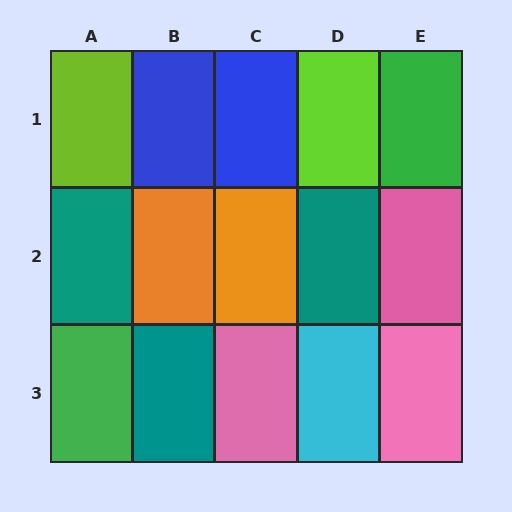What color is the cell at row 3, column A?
Green.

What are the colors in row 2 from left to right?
Teal, orange, orange, teal, pink.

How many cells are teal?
3 cells are teal.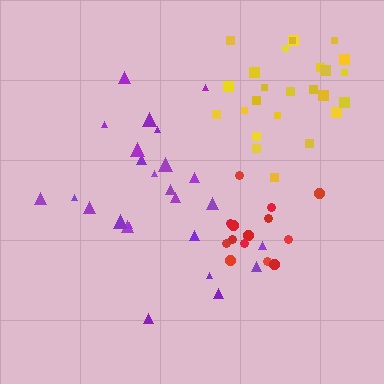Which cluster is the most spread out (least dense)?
Purple.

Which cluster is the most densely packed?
Red.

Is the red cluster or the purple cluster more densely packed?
Red.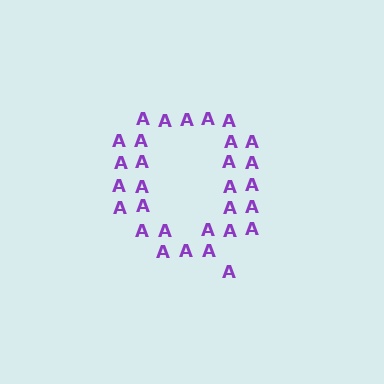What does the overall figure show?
The overall figure shows the letter Q.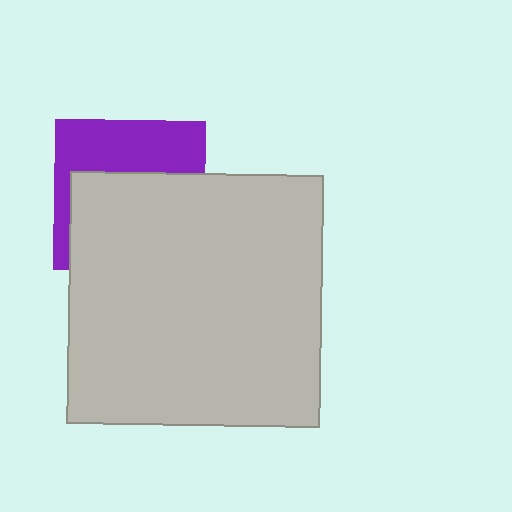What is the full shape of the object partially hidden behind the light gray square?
The partially hidden object is a purple square.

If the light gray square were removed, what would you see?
You would see the complete purple square.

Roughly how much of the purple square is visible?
A small part of it is visible (roughly 41%).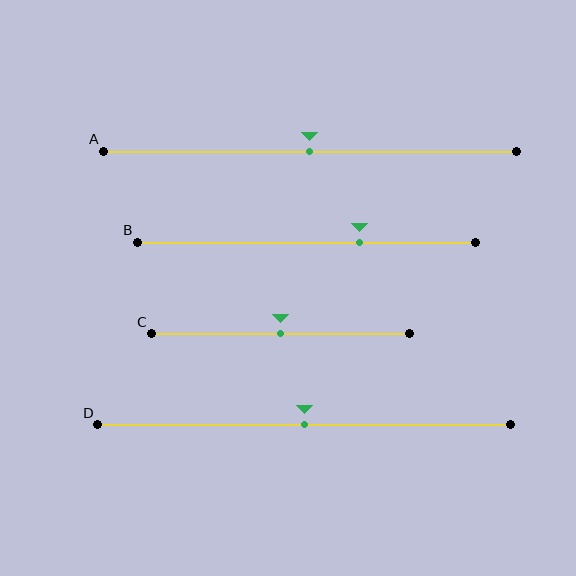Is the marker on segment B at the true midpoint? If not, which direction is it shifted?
No, the marker on segment B is shifted to the right by about 16% of the segment length.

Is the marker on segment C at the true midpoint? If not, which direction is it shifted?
Yes, the marker on segment C is at the true midpoint.